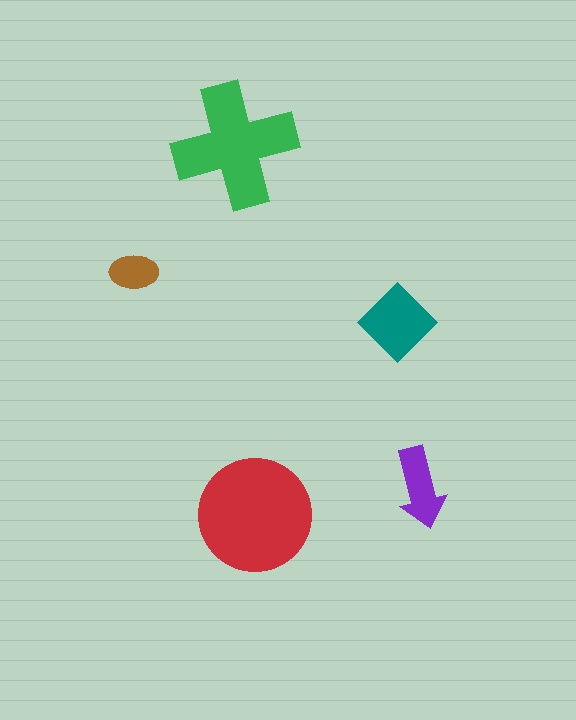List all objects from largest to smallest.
The red circle, the green cross, the teal diamond, the purple arrow, the brown ellipse.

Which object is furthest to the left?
The brown ellipse is leftmost.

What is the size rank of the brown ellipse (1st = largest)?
5th.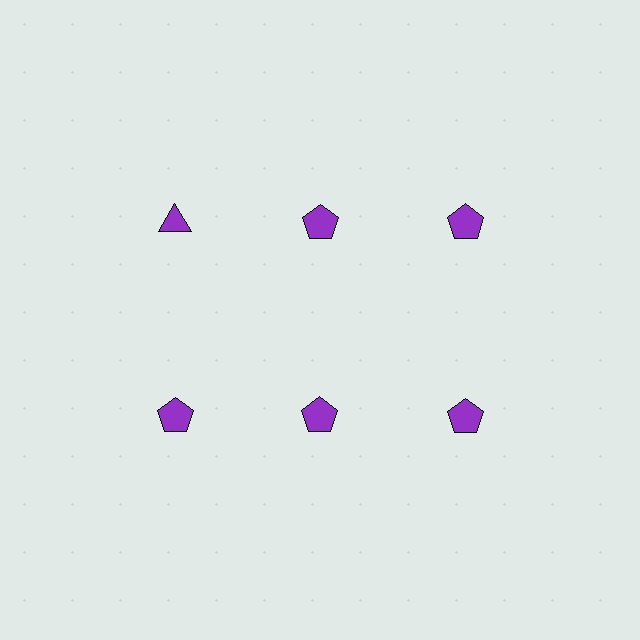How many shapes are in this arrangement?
There are 6 shapes arranged in a grid pattern.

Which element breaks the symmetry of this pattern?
The purple triangle in the top row, leftmost column breaks the symmetry. All other shapes are purple pentagons.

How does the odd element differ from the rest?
It has a different shape: triangle instead of pentagon.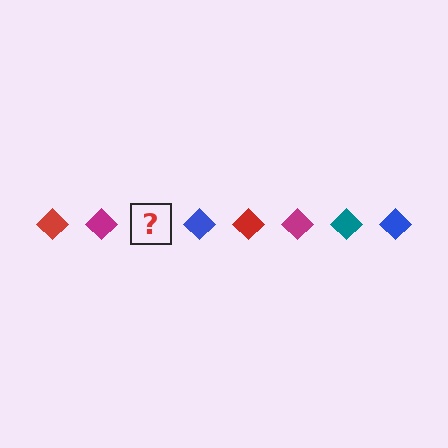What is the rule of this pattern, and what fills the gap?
The rule is that the pattern cycles through red, magenta, teal, blue diamonds. The gap should be filled with a teal diamond.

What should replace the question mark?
The question mark should be replaced with a teal diamond.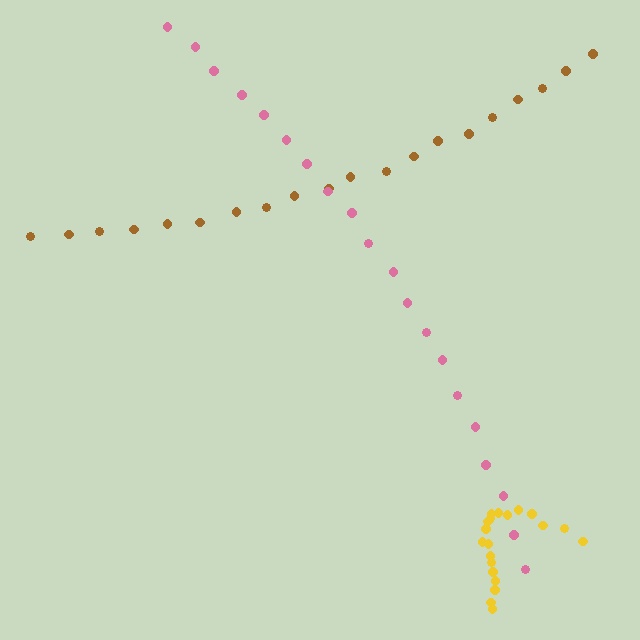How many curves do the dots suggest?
There are 3 distinct paths.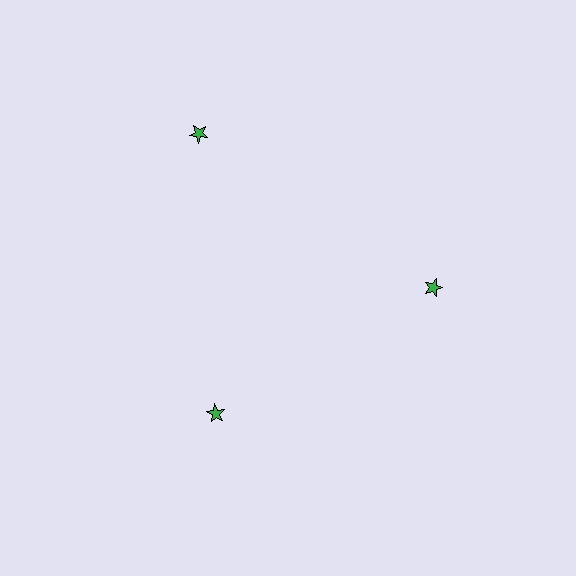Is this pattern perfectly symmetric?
No. The 3 green stars are arranged in a ring, but one element near the 11 o'clock position is pushed outward from the center, breaking the 3-fold rotational symmetry.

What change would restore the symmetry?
The symmetry would be restored by moving it inward, back onto the ring so that all 3 stars sit at equal angles and equal distance from the center.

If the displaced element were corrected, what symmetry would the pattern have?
It would have 3-fold rotational symmetry — the pattern would map onto itself every 120 degrees.